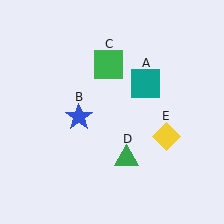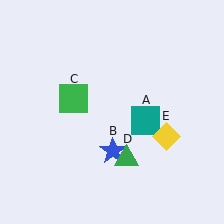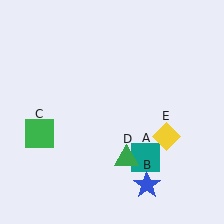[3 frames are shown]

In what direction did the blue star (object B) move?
The blue star (object B) moved down and to the right.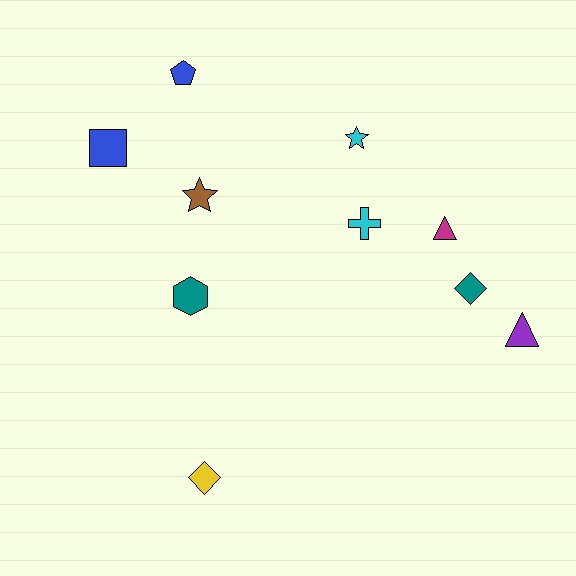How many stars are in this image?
There are 2 stars.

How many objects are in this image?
There are 10 objects.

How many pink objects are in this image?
There are no pink objects.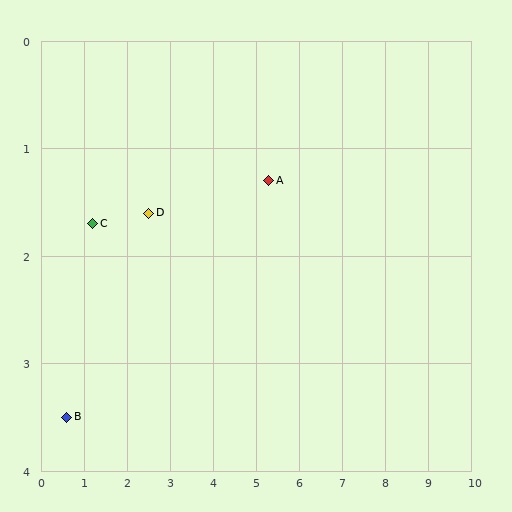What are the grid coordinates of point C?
Point C is at approximately (1.2, 1.7).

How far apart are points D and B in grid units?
Points D and B are about 2.7 grid units apart.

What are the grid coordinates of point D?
Point D is at approximately (2.5, 1.6).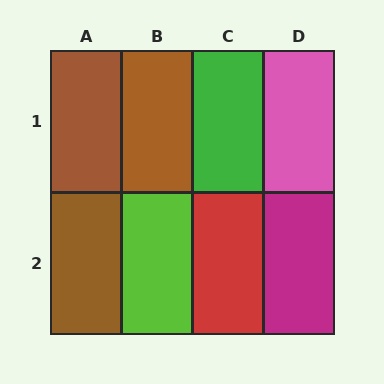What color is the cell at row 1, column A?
Brown.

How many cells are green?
1 cell is green.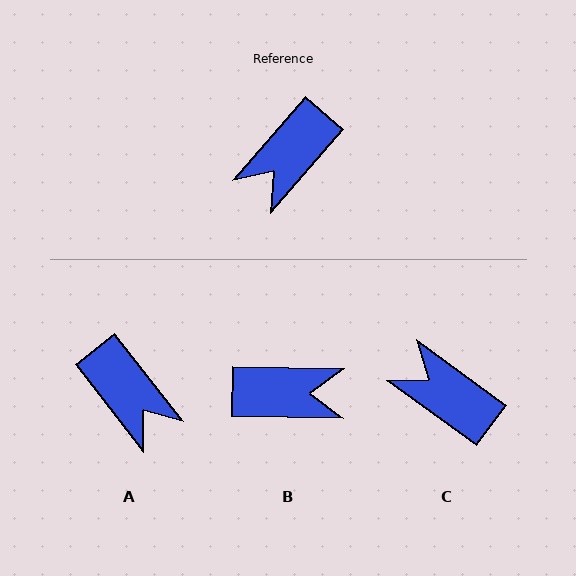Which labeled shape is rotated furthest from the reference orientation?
B, about 130 degrees away.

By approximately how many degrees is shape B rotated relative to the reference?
Approximately 130 degrees counter-clockwise.